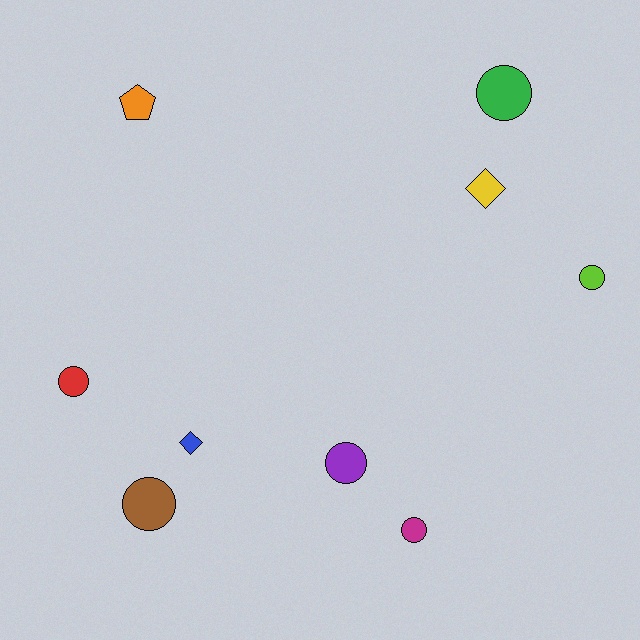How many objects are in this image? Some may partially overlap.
There are 9 objects.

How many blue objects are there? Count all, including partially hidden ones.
There is 1 blue object.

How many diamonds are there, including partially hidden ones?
There are 2 diamonds.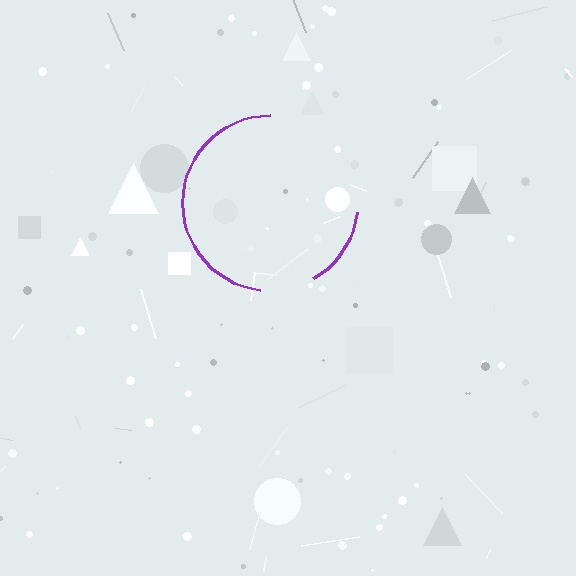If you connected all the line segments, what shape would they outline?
They would outline a circle.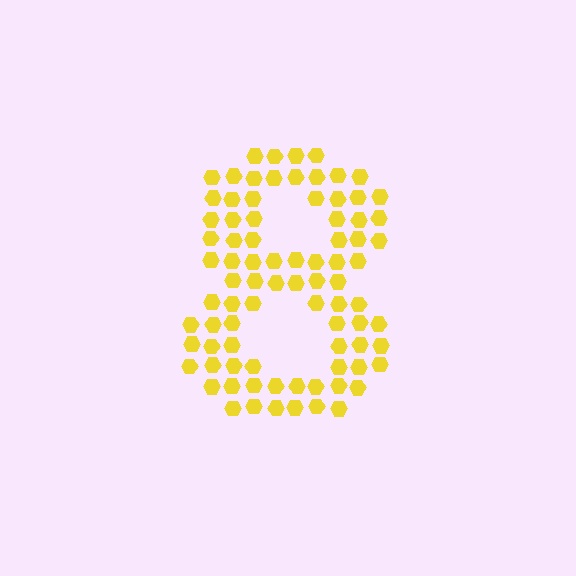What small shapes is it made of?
It is made of small hexagons.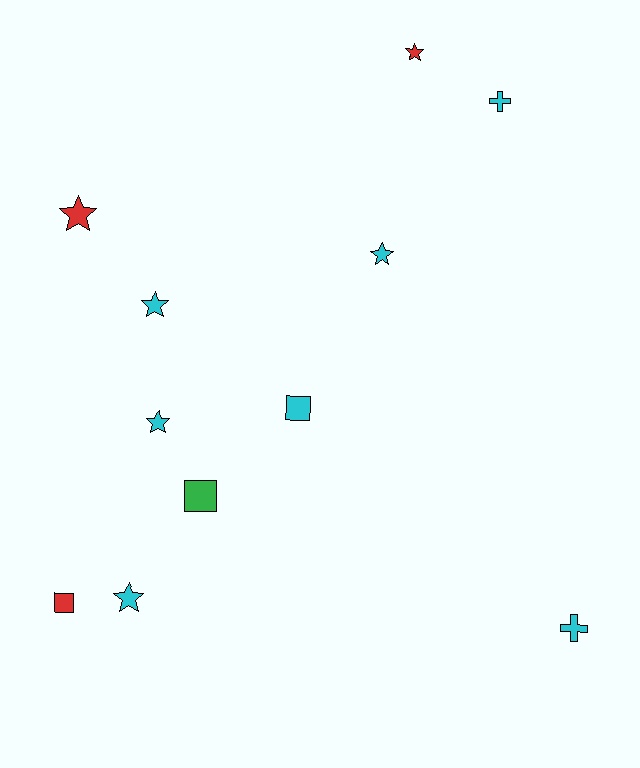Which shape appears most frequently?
Star, with 6 objects.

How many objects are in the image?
There are 11 objects.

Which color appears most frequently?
Cyan, with 7 objects.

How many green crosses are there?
There are no green crosses.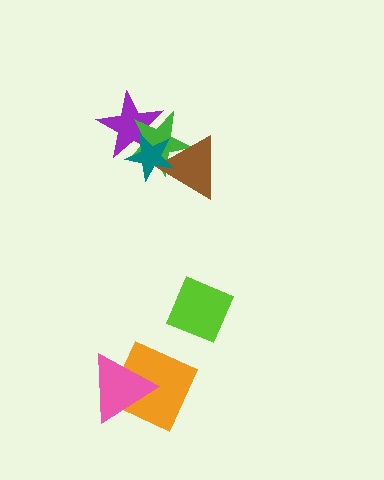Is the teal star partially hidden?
No, no other shape covers it.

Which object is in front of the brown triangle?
The teal star is in front of the brown triangle.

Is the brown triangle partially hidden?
Yes, it is partially covered by another shape.